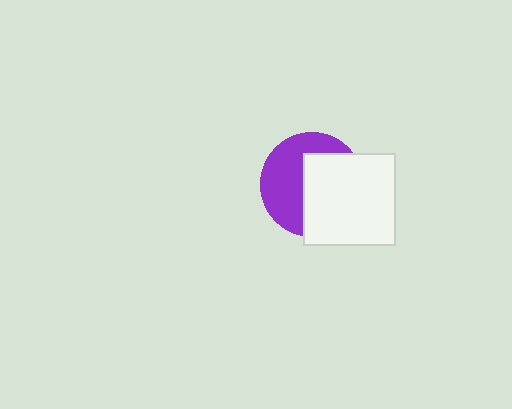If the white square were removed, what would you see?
You would see the complete purple circle.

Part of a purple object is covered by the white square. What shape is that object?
It is a circle.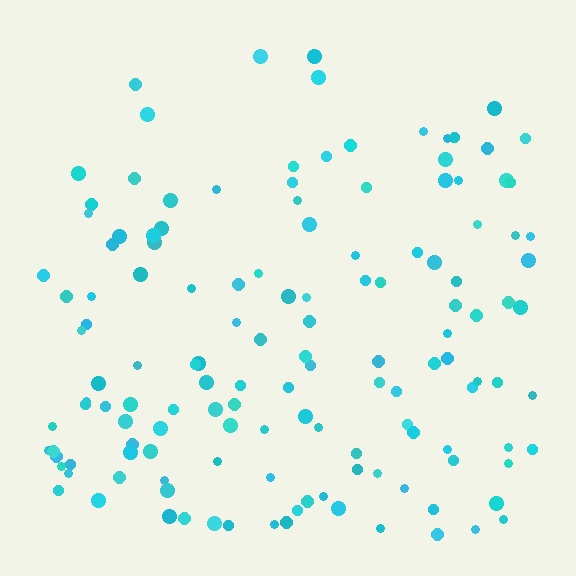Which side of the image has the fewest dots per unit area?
The top.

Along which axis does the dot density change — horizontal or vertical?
Vertical.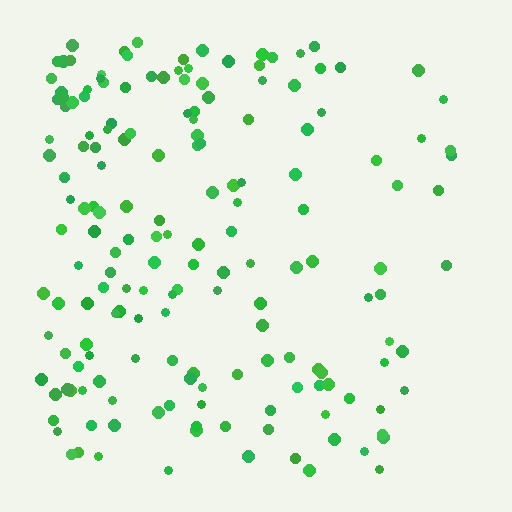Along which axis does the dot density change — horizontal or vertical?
Horizontal.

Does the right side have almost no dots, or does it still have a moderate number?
Still a moderate number, just noticeably fewer than the left.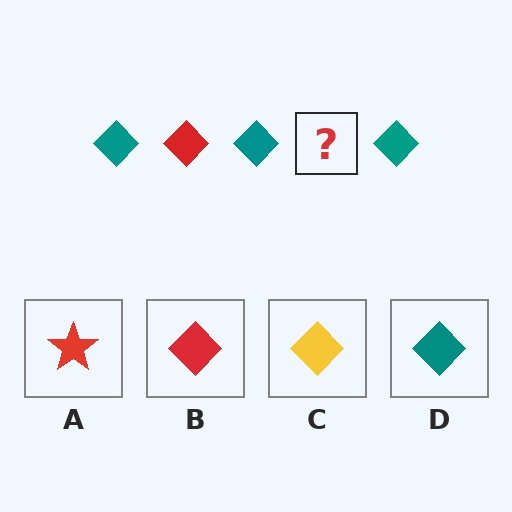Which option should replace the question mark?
Option B.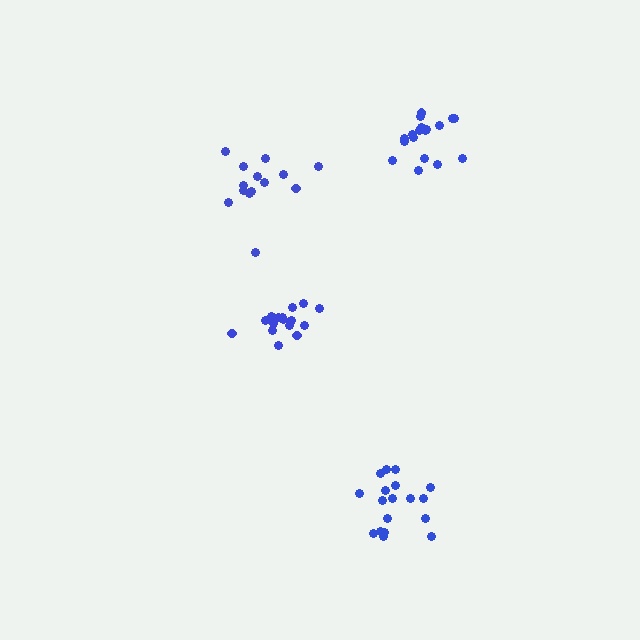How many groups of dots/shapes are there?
There are 4 groups.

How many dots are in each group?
Group 1: 16 dots, Group 2: 14 dots, Group 3: 18 dots, Group 4: 18 dots (66 total).